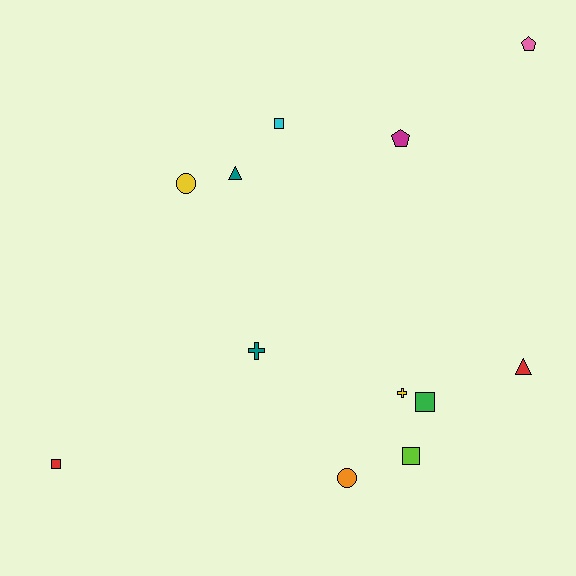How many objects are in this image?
There are 12 objects.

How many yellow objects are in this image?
There are 2 yellow objects.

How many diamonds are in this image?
There are no diamonds.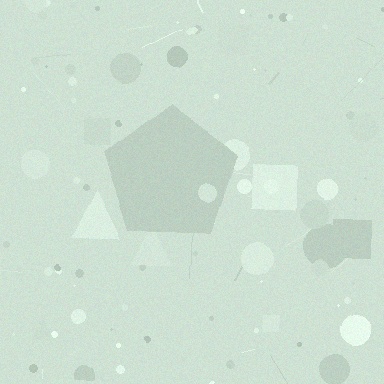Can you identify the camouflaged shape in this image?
The camouflaged shape is a pentagon.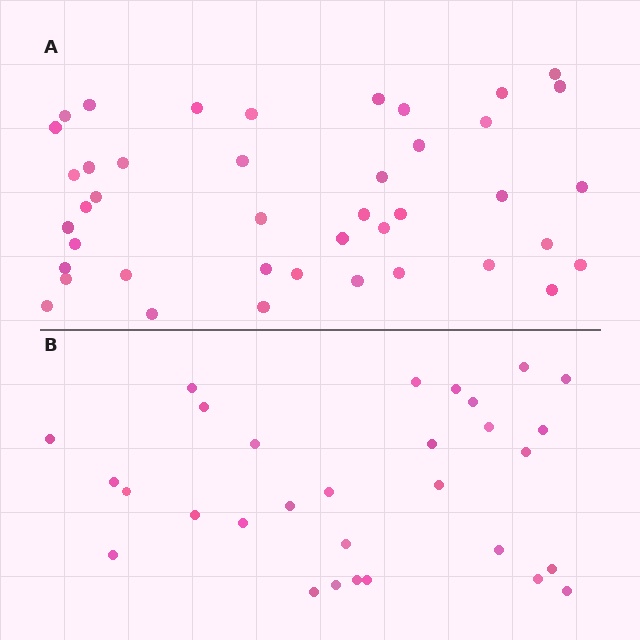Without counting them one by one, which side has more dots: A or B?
Region A (the top region) has more dots.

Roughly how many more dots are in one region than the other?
Region A has roughly 12 or so more dots than region B.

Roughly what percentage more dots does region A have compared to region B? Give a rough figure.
About 40% more.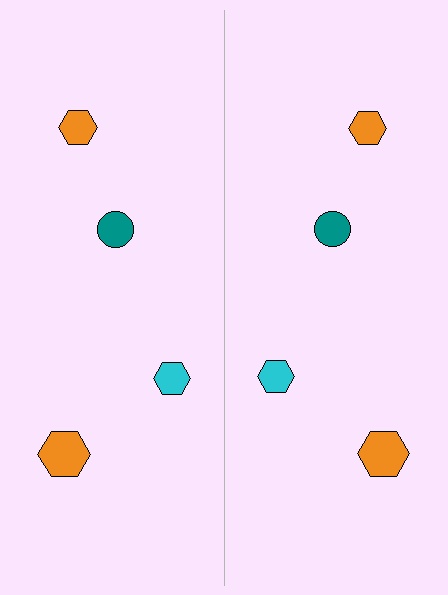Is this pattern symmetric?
Yes, this pattern has bilateral (reflection) symmetry.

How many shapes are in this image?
There are 8 shapes in this image.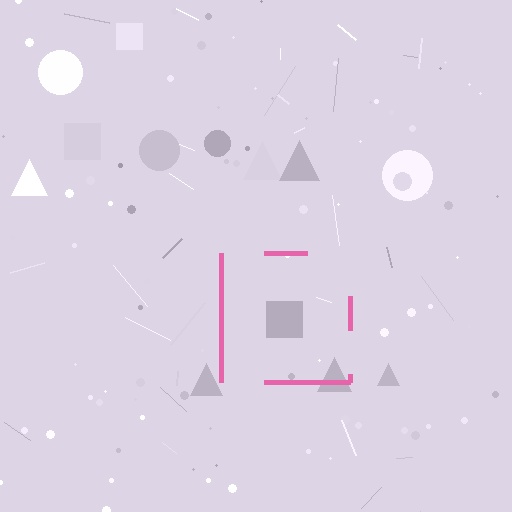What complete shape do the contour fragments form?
The contour fragments form a square.